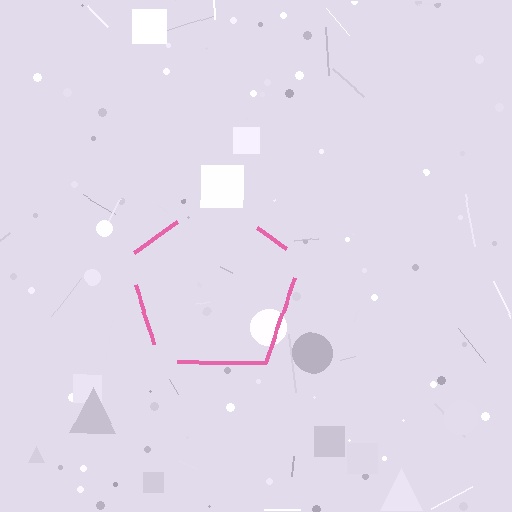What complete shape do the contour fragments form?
The contour fragments form a pentagon.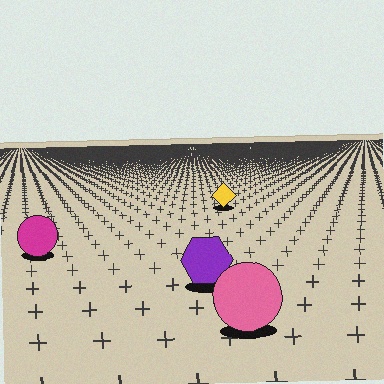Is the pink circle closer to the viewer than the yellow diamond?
Yes. The pink circle is closer — you can tell from the texture gradient: the ground texture is coarser near it.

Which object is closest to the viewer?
The pink circle is closest. The texture marks near it are larger and more spread out.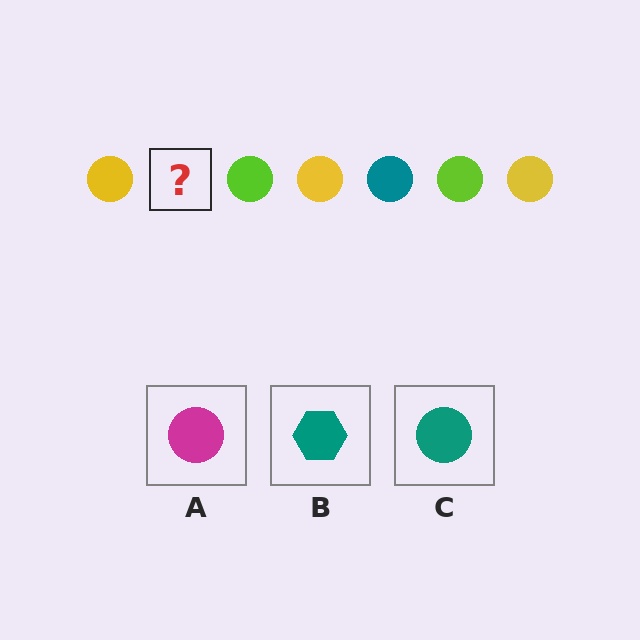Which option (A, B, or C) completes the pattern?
C.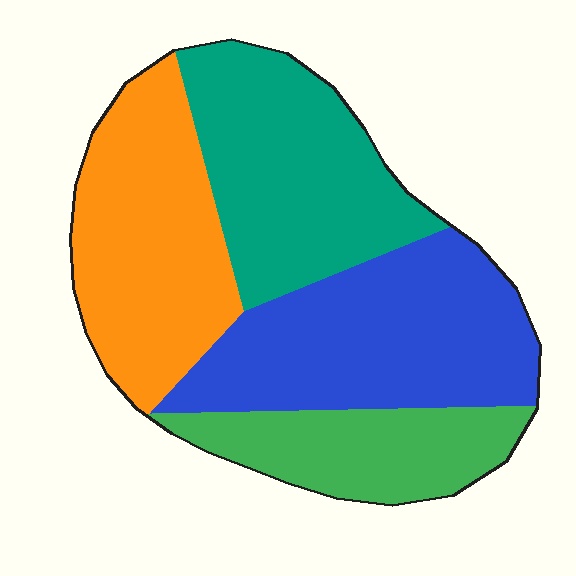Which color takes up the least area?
Green, at roughly 15%.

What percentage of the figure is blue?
Blue covers roughly 30% of the figure.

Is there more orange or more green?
Orange.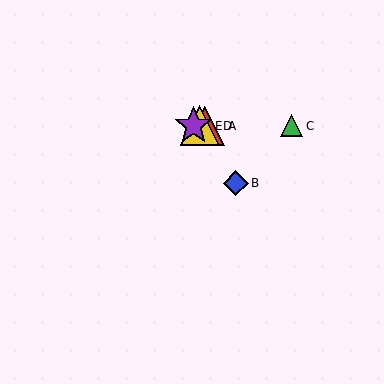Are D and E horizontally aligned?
Yes, both are at y≈126.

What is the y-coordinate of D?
Object D is at y≈126.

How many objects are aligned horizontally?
4 objects (A, C, D, E) are aligned horizontally.